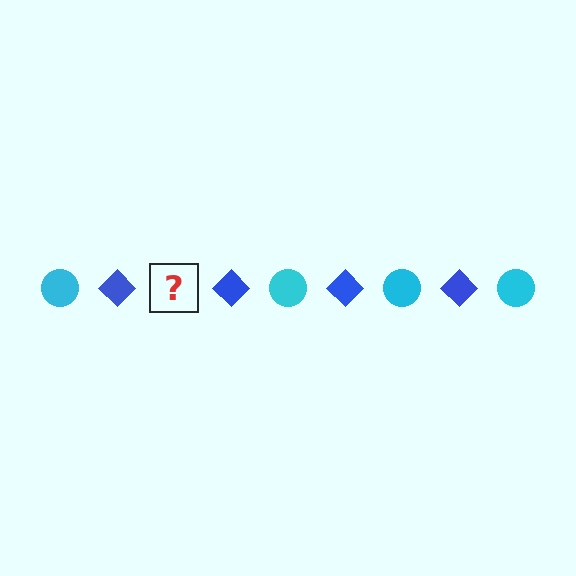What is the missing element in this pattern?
The missing element is a cyan circle.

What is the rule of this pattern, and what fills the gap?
The rule is that the pattern alternates between cyan circle and blue diamond. The gap should be filled with a cyan circle.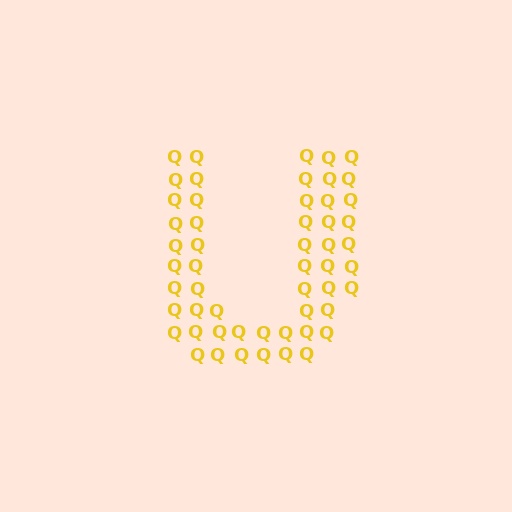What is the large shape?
The large shape is the letter U.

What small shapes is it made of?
It is made of small letter Q's.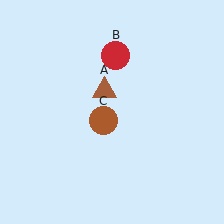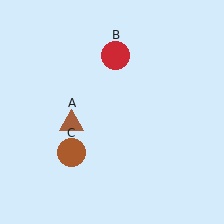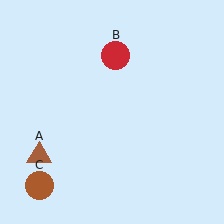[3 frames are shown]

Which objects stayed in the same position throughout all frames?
Red circle (object B) remained stationary.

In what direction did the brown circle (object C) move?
The brown circle (object C) moved down and to the left.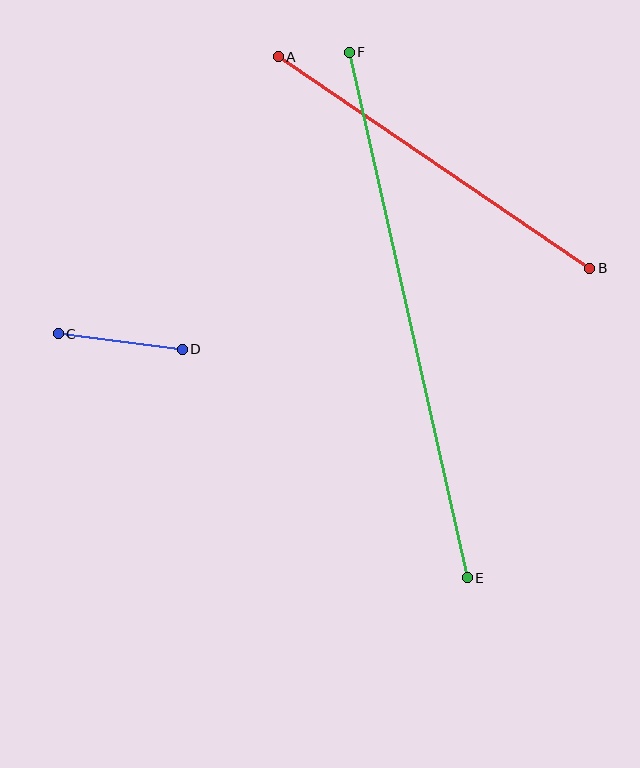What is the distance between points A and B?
The distance is approximately 377 pixels.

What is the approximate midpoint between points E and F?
The midpoint is at approximately (408, 315) pixels.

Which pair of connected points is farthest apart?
Points E and F are farthest apart.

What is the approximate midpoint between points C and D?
The midpoint is at approximately (120, 342) pixels.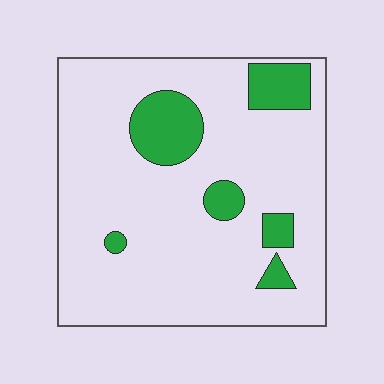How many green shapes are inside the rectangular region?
6.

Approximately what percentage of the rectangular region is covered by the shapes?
Approximately 15%.